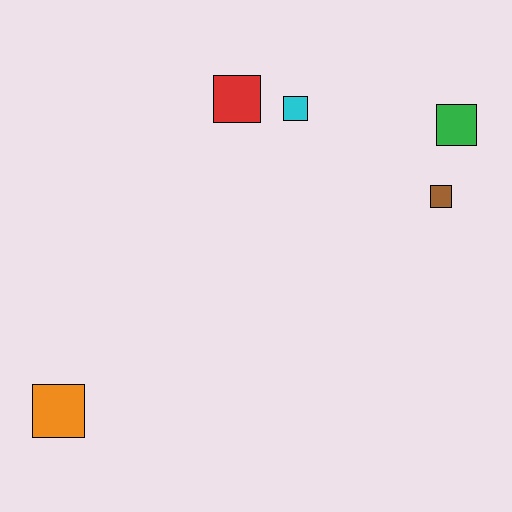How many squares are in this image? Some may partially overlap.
There are 5 squares.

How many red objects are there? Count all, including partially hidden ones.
There is 1 red object.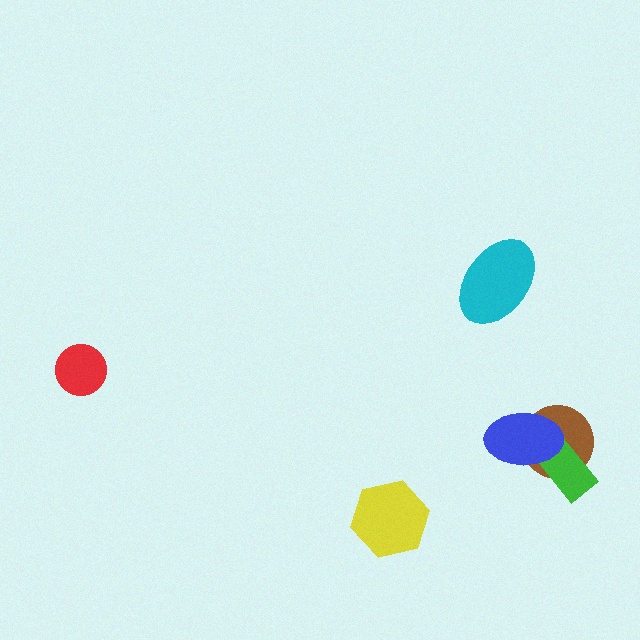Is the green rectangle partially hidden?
Yes, it is partially covered by another shape.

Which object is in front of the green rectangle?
The blue ellipse is in front of the green rectangle.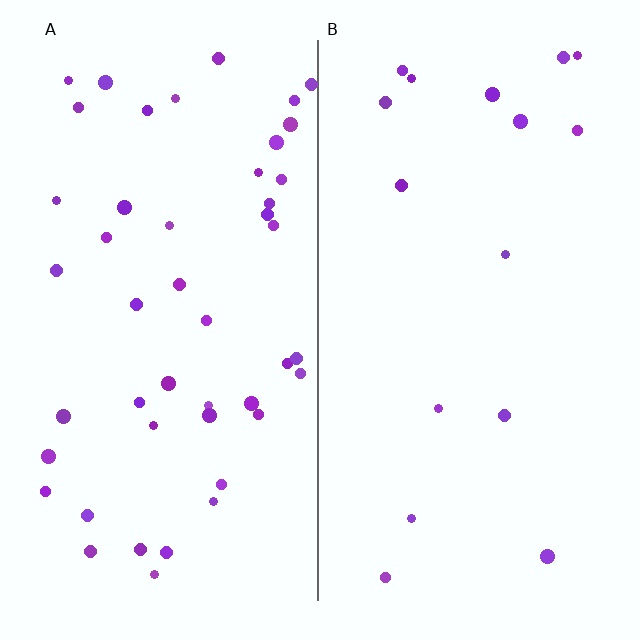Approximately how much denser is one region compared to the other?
Approximately 2.9× — region A over region B.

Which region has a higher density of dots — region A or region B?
A (the left).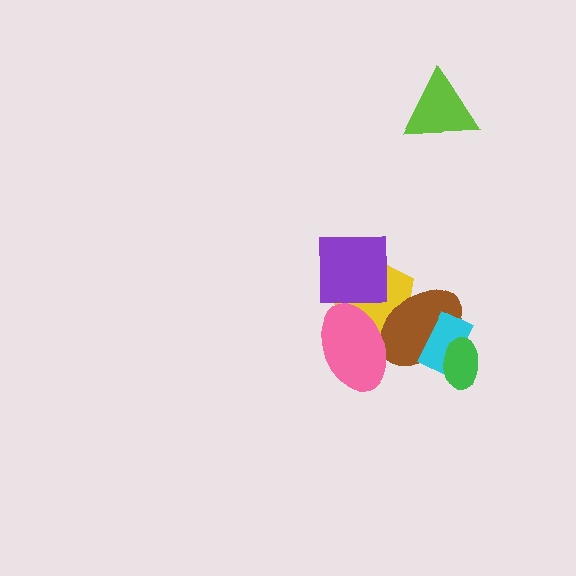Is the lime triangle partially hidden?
No, no other shape covers it.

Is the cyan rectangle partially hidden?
Yes, it is partially covered by another shape.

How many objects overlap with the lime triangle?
0 objects overlap with the lime triangle.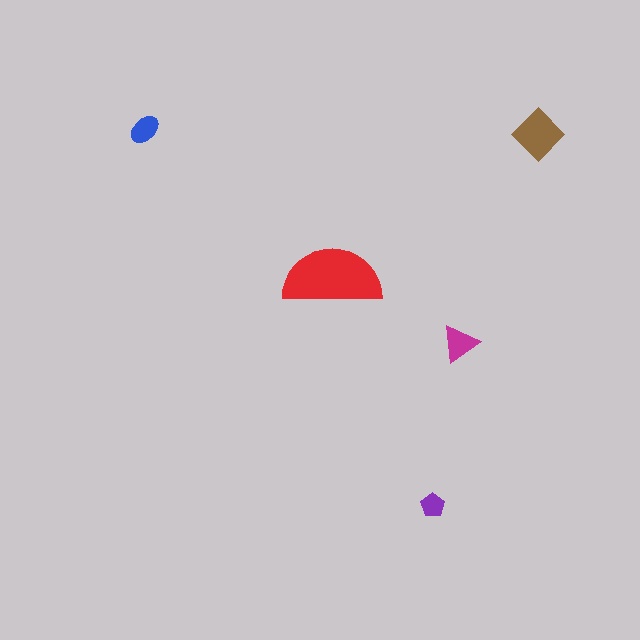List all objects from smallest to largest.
The purple pentagon, the blue ellipse, the magenta triangle, the brown diamond, the red semicircle.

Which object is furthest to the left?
The blue ellipse is leftmost.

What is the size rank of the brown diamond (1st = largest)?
2nd.